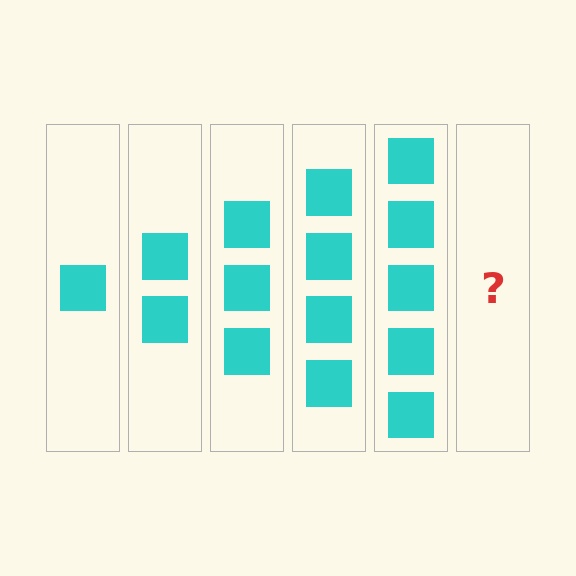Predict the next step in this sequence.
The next step is 6 squares.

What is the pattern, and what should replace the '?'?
The pattern is that each step adds one more square. The '?' should be 6 squares.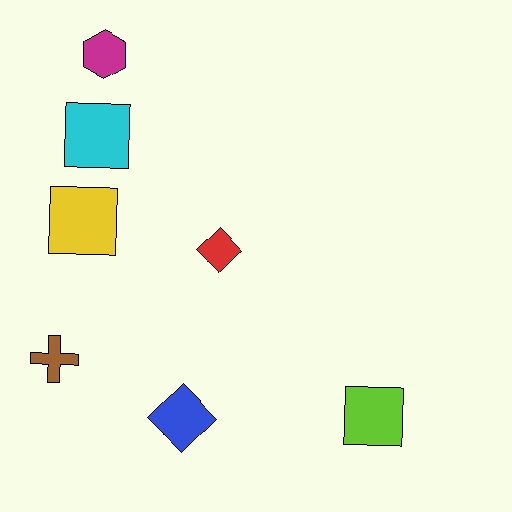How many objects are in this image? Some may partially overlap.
There are 7 objects.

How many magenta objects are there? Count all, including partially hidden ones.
There is 1 magenta object.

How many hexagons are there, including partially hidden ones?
There is 1 hexagon.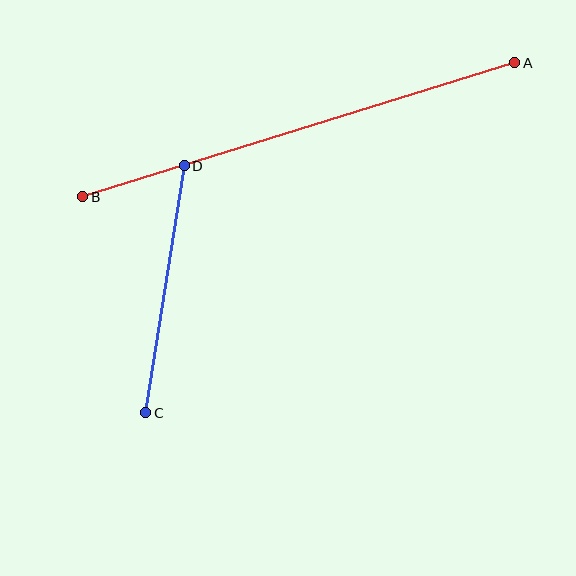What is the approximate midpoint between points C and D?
The midpoint is at approximately (165, 289) pixels.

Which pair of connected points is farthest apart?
Points A and B are farthest apart.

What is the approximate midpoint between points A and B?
The midpoint is at approximately (299, 130) pixels.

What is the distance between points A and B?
The distance is approximately 452 pixels.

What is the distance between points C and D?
The distance is approximately 250 pixels.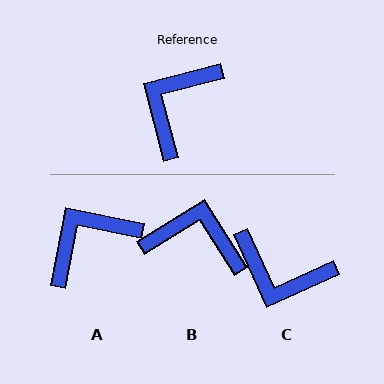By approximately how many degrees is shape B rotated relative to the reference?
Approximately 72 degrees clockwise.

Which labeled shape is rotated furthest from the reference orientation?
C, about 100 degrees away.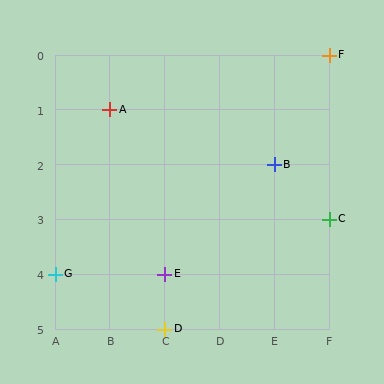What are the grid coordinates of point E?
Point E is at grid coordinates (C, 4).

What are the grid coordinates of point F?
Point F is at grid coordinates (F, 0).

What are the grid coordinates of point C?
Point C is at grid coordinates (F, 3).